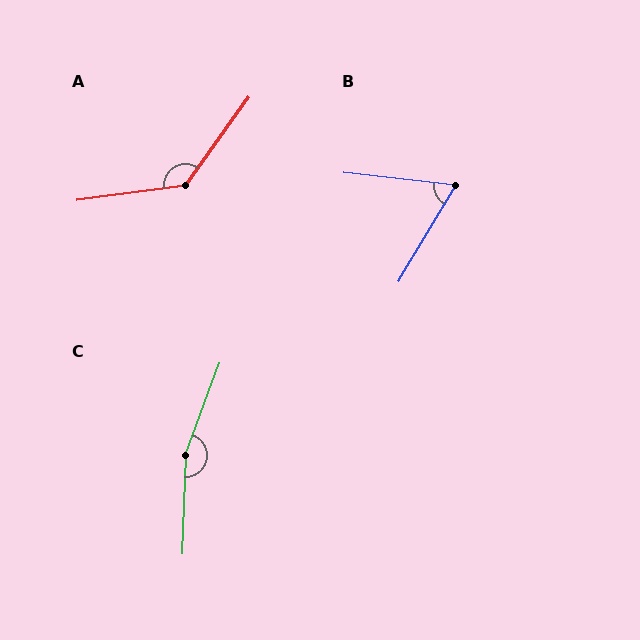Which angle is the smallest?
B, at approximately 66 degrees.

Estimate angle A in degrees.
Approximately 133 degrees.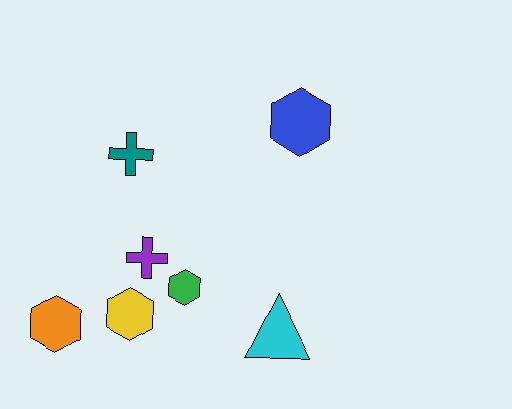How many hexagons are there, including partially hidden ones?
There are 4 hexagons.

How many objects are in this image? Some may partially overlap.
There are 7 objects.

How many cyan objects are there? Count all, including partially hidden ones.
There is 1 cyan object.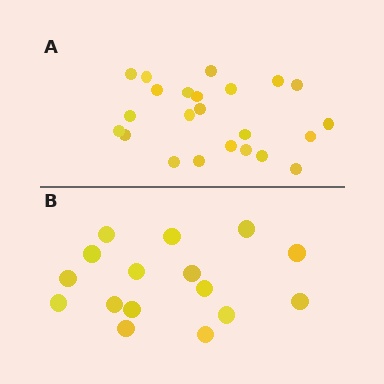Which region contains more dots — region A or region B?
Region A (the top region) has more dots.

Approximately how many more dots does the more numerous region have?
Region A has roughly 8 or so more dots than region B.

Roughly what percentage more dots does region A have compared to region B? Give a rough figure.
About 45% more.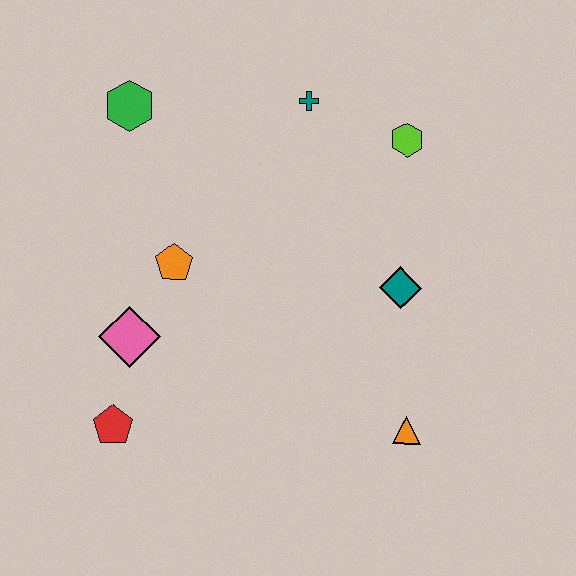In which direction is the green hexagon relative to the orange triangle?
The green hexagon is above the orange triangle.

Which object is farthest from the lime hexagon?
The red pentagon is farthest from the lime hexagon.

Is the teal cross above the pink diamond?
Yes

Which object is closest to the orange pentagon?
The pink diamond is closest to the orange pentagon.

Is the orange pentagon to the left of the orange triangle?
Yes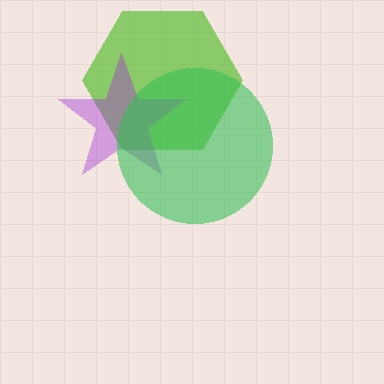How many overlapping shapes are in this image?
There are 3 overlapping shapes in the image.